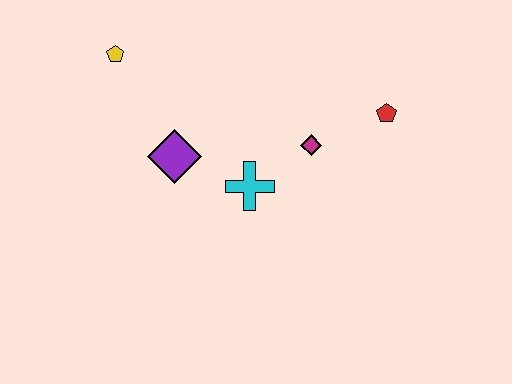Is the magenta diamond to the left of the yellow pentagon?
No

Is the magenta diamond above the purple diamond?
Yes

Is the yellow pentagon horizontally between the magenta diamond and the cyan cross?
No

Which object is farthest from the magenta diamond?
The yellow pentagon is farthest from the magenta diamond.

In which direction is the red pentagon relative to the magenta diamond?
The red pentagon is to the right of the magenta diamond.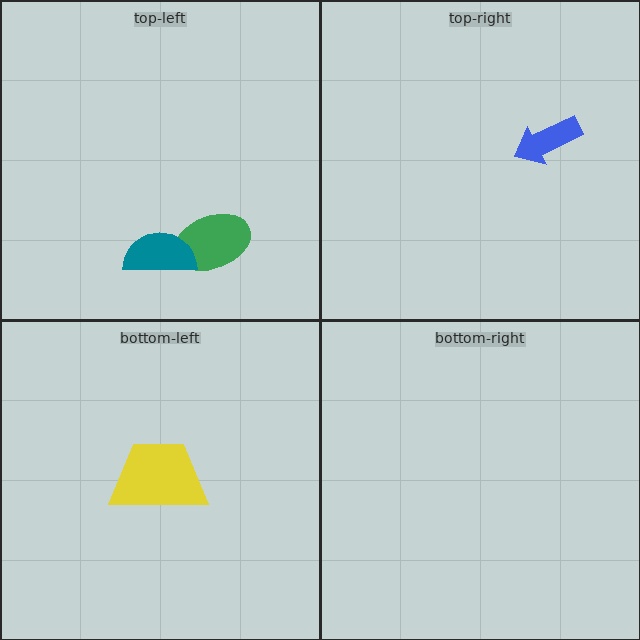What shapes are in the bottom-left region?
The yellow trapezoid.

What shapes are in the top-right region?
The blue arrow.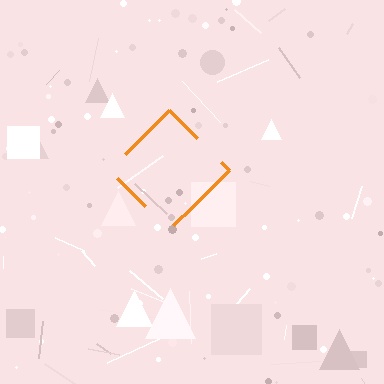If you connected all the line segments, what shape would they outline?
They would outline a diamond.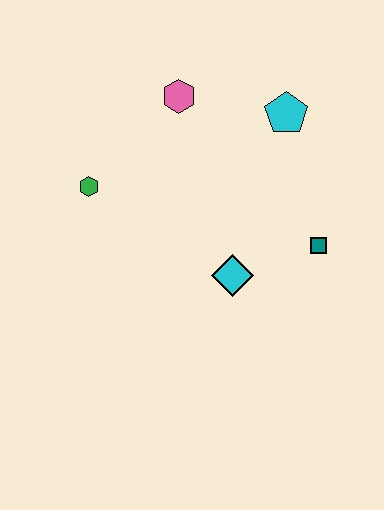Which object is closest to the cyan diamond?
The teal square is closest to the cyan diamond.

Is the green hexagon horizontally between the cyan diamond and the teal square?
No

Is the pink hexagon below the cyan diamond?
No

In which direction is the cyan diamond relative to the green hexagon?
The cyan diamond is to the right of the green hexagon.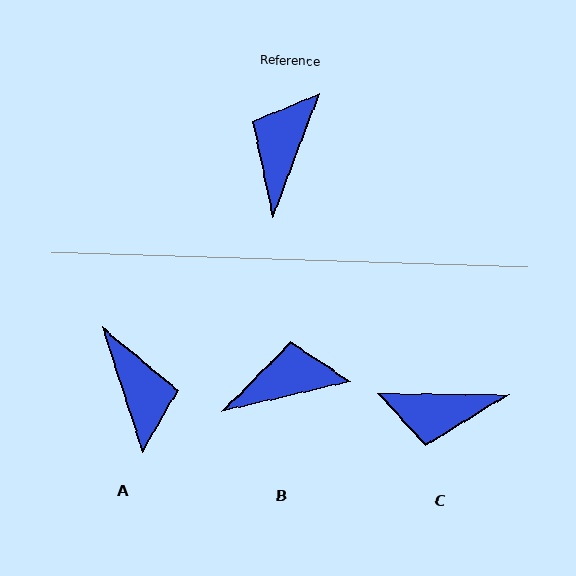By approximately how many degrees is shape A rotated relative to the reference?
Approximately 142 degrees clockwise.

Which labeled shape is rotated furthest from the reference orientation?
A, about 142 degrees away.